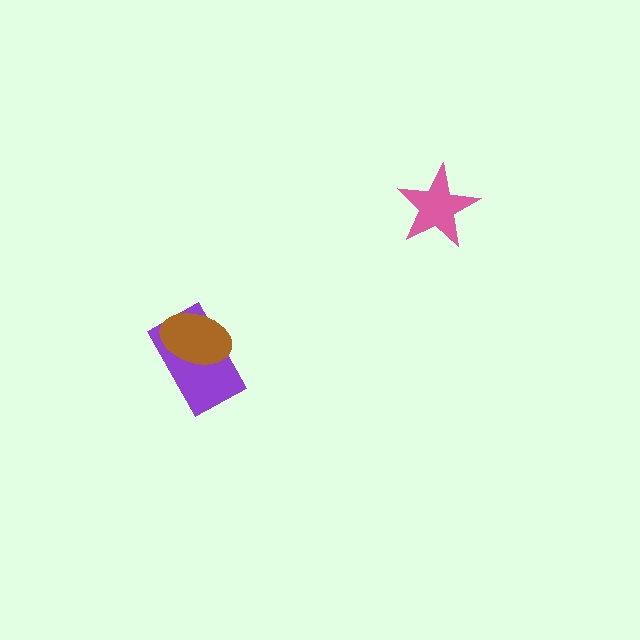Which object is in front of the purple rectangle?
The brown ellipse is in front of the purple rectangle.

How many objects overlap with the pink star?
0 objects overlap with the pink star.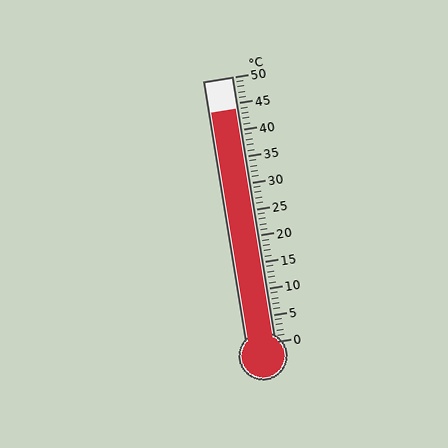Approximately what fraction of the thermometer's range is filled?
The thermometer is filled to approximately 90% of its range.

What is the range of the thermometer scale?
The thermometer scale ranges from 0°C to 50°C.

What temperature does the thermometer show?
The thermometer shows approximately 44°C.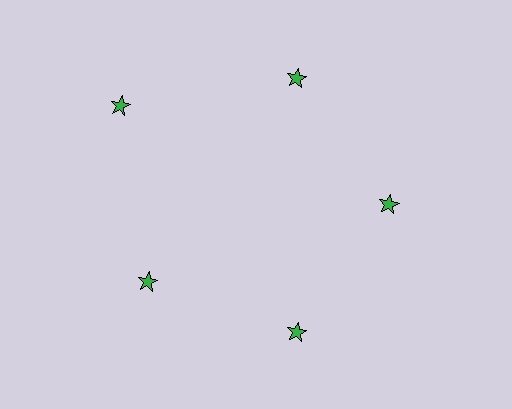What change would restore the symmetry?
The symmetry would be restored by moving it inward, back onto the ring so that all 5 stars sit at equal angles and equal distance from the center.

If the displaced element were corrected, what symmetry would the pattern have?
It would have 5-fold rotational symmetry — the pattern would map onto itself every 72 degrees.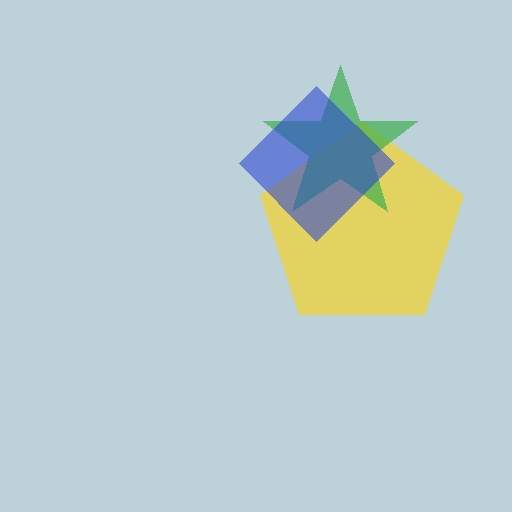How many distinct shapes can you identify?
There are 3 distinct shapes: a yellow pentagon, a green star, a blue diamond.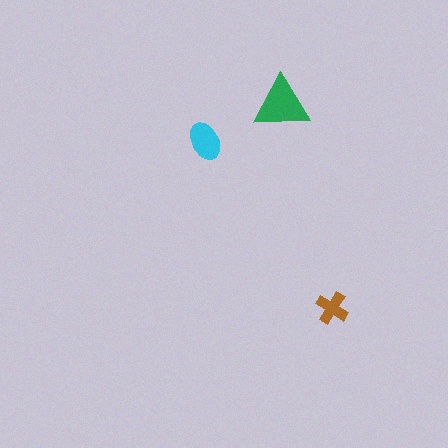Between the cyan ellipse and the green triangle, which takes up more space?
The green triangle.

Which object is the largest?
The green triangle.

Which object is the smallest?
The brown cross.